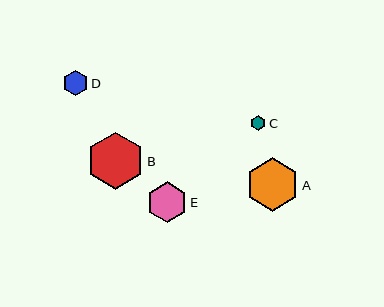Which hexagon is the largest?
Hexagon B is the largest with a size of approximately 57 pixels.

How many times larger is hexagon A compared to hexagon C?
Hexagon A is approximately 3.5 times the size of hexagon C.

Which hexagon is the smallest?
Hexagon C is the smallest with a size of approximately 15 pixels.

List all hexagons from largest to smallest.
From largest to smallest: B, A, E, D, C.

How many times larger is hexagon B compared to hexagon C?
Hexagon B is approximately 3.8 times the size of hexagon C.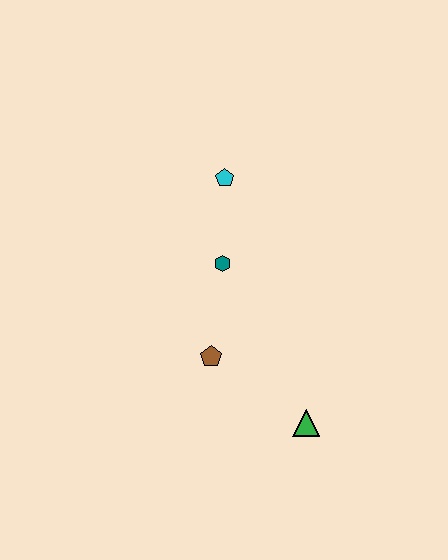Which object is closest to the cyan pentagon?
The teal hexagon is closest to the cyan pentagon.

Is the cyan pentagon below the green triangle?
No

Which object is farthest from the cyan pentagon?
The green triangle is farthest from the cyan pentagon.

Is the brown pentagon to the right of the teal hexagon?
No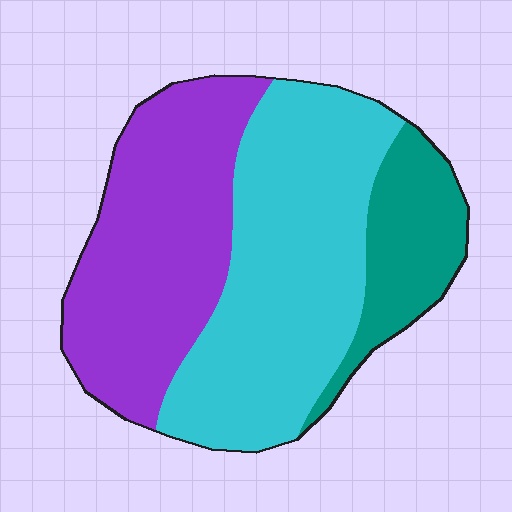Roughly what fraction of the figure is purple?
Purple takes up between a third and a half of the figure.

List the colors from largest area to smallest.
From largest to smallest: cyan, purple, teal.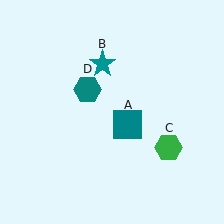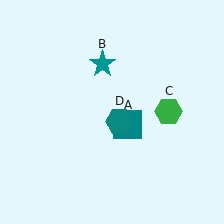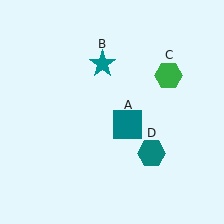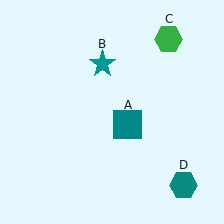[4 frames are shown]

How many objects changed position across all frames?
2 objects changed position: green hexagon (object C), teal hexagon (object D).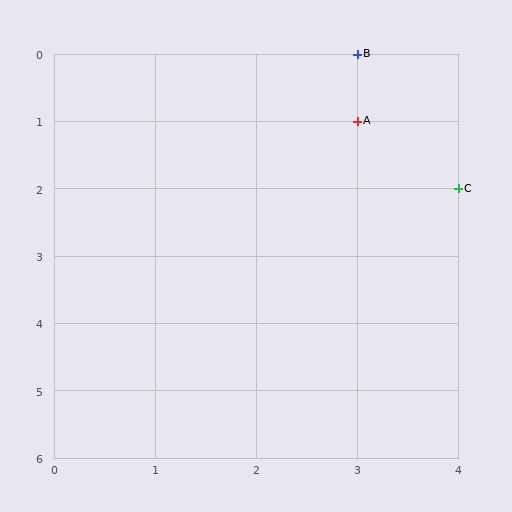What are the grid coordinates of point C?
Point C is at grid coordinates (4, 2).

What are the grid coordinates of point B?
Point B is at grid coordinates (3, 0).